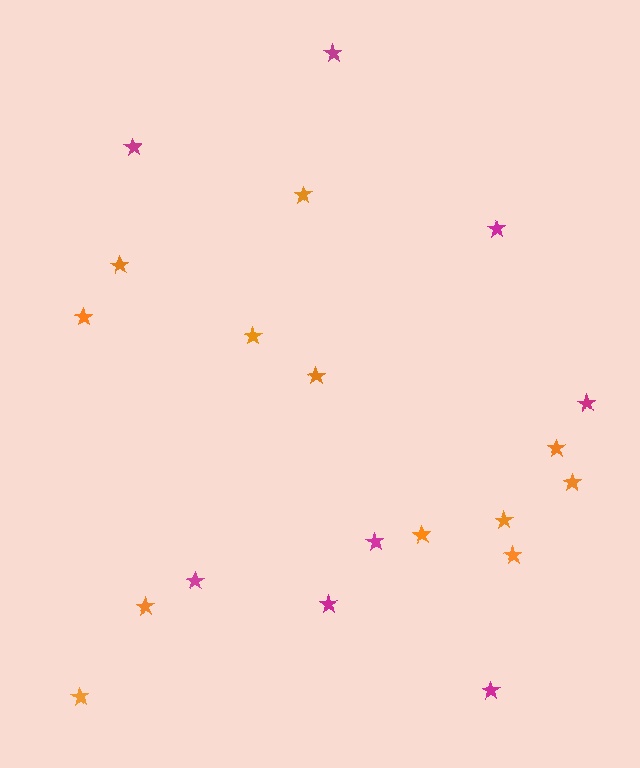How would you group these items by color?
There are 2 groups: one group of magenta stars (8) and one group of orange stars (12).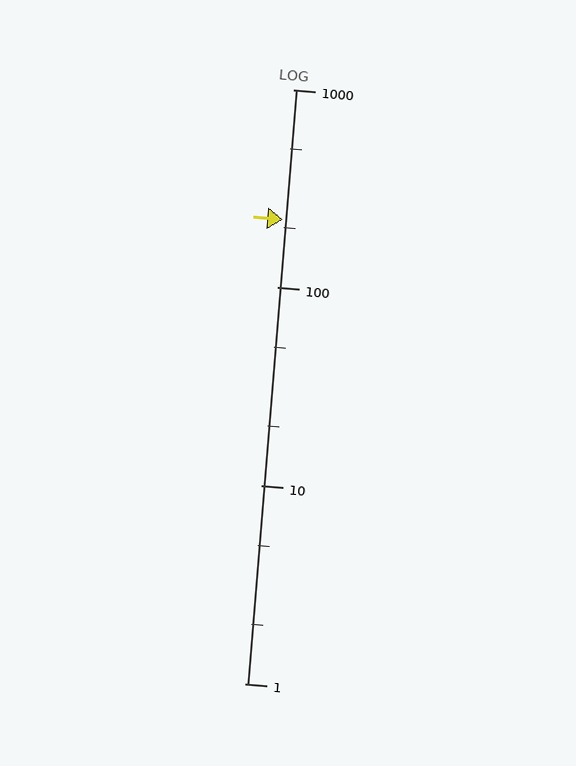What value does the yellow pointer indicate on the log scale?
The pointer indicates approximately 220.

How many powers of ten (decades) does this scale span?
The scale spans 3 decades, from 1 to 1000.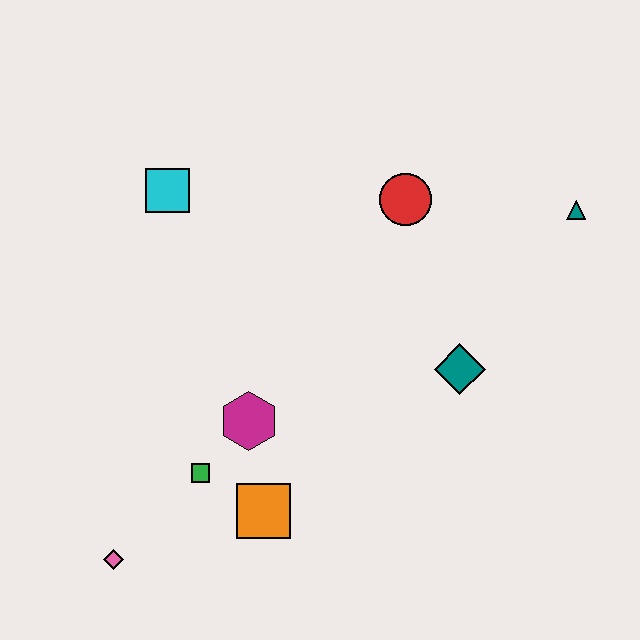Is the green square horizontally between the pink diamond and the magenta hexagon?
Yes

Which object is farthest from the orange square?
The teal triangle is farthest from the orange square.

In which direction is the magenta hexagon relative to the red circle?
The magenta hexagon is below the red circle.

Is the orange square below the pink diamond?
No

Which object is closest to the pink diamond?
The green square is closest to the pink diamond.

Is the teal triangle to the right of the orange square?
Yes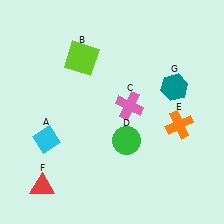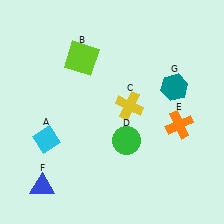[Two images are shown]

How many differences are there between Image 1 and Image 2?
There are 2 differences between the two images.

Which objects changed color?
C changed from pink to yellow. F changed from red to blue.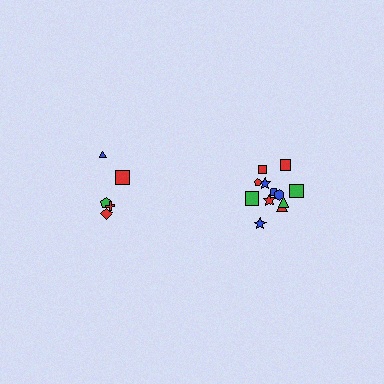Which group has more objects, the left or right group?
The right group.